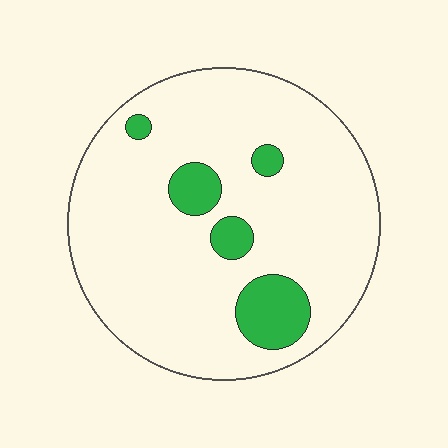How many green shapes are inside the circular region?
5.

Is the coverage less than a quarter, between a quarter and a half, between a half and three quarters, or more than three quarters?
Less than a quarter.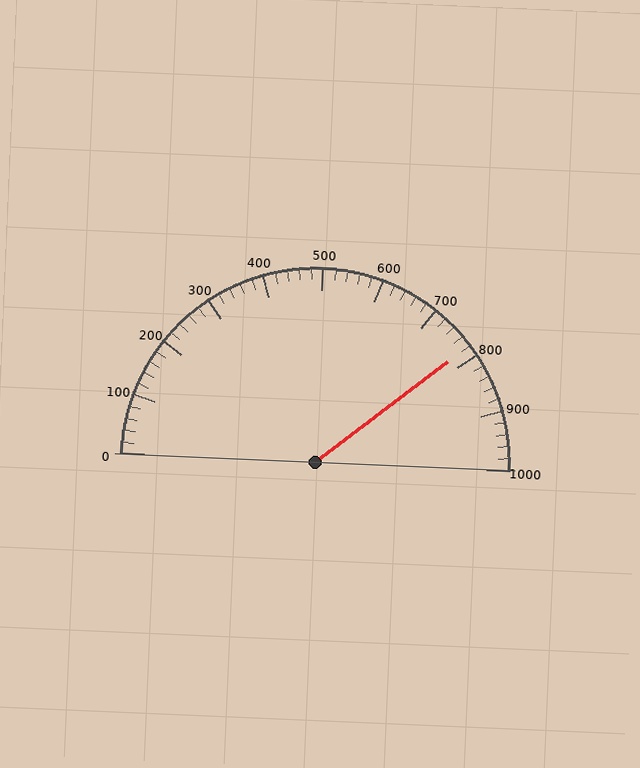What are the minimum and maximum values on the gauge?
The gauge ranges from 0 to 1000.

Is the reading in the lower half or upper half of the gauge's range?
The reading is in the upper half of the range (0 to 1000).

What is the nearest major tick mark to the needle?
The nearest major tick mark is 800.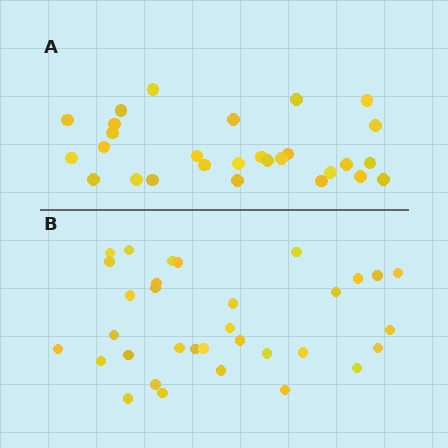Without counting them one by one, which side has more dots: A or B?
Region B (the bottom region) has more dots.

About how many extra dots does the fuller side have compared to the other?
Region B has about 5 more dots than region A.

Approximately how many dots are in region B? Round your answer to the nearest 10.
About 30 dots. (The exact count is 33, which rounds to 30.)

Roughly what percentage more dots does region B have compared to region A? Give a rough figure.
About 20% more.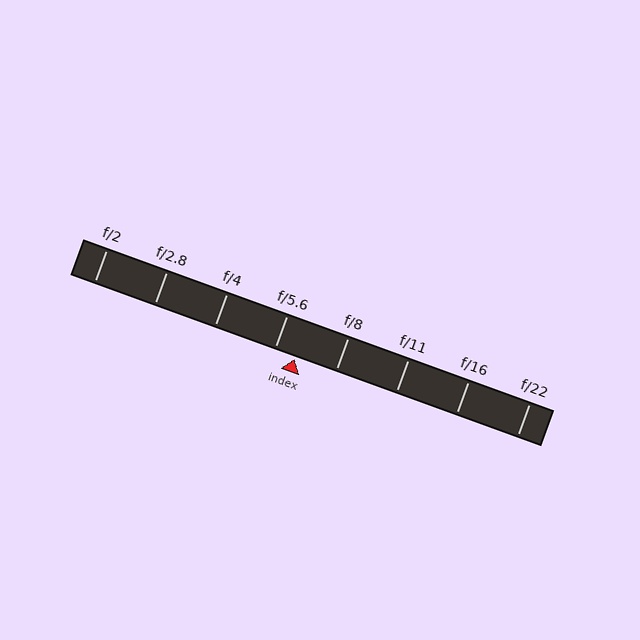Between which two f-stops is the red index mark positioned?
The index mark is between f/5.6 and f/8.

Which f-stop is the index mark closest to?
The index mark is closest to f/5.6.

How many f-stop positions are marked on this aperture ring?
There are 8 f-stop positions marked.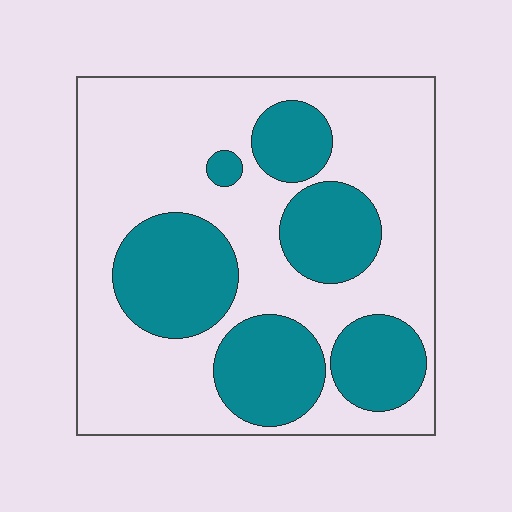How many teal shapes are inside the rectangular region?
6.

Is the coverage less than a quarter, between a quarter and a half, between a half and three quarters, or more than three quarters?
Between a quarter and a half.